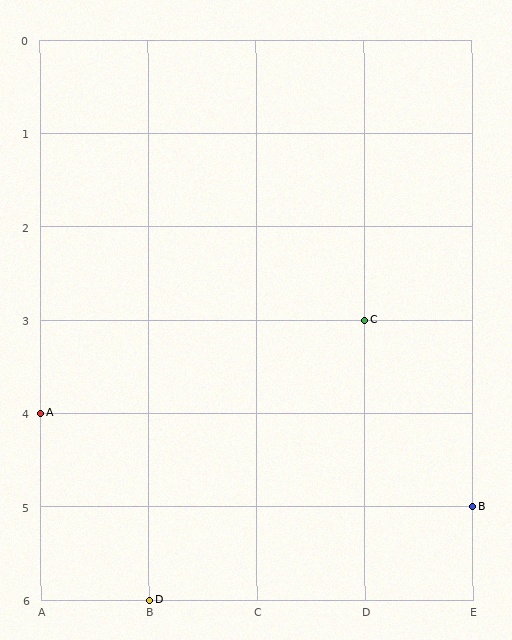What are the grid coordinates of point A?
Point A is at grid coordinates (A, 4).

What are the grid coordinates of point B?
Point B is at grid coordinates (E, 5).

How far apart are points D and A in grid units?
Points D and A are 1 column and 2 rows apart (about 2.2 grid units diagonally).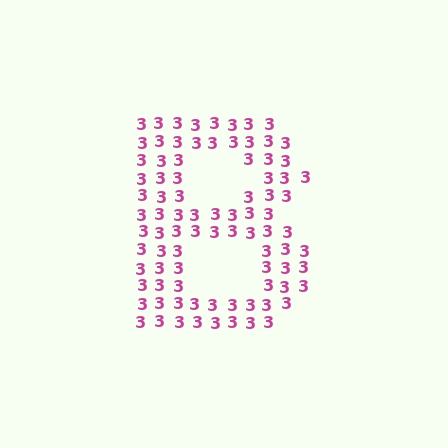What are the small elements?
The small elements are digit 3's.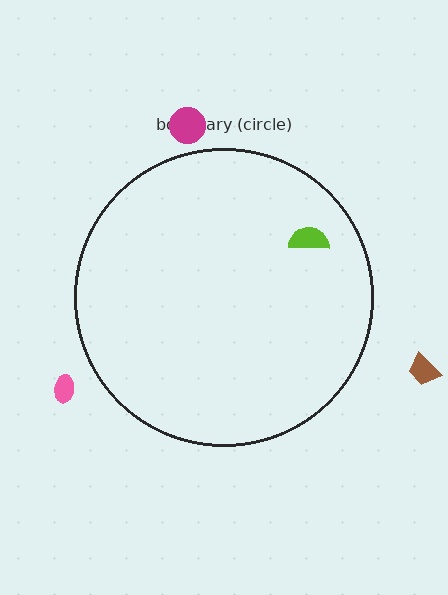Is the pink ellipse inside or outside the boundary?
Outside.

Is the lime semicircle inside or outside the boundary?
Inside.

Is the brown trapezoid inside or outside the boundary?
Outside.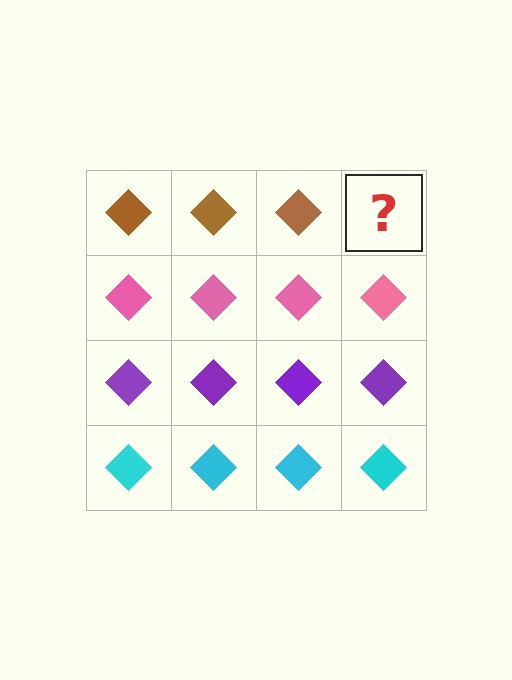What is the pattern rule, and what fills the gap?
The rule is that each row has a consistent color. The gap should be filled with a brown diamond.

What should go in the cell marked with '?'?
The missing cell should contain a brown diamond.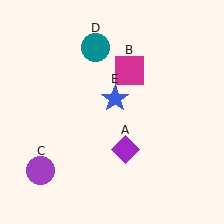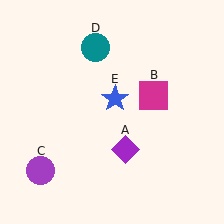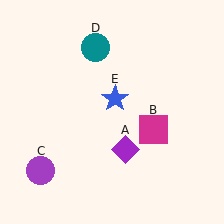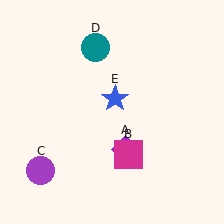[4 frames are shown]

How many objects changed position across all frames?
1 object changed position: magenta square (object B).